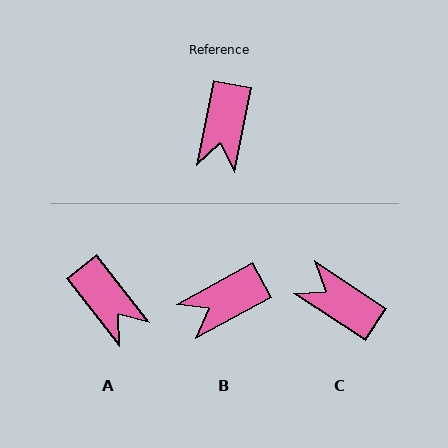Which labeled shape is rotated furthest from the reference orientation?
C, about 113 degrees away.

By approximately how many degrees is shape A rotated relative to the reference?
Approximately 49 degrees counter-clockwise.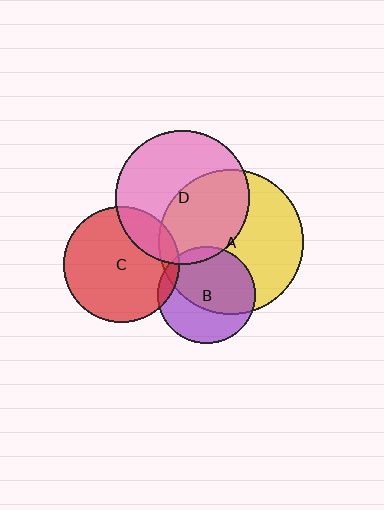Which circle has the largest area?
Circle A (yellow).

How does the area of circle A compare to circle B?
Approximately 2.2 times.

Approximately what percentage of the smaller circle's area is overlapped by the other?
Approximately 10%.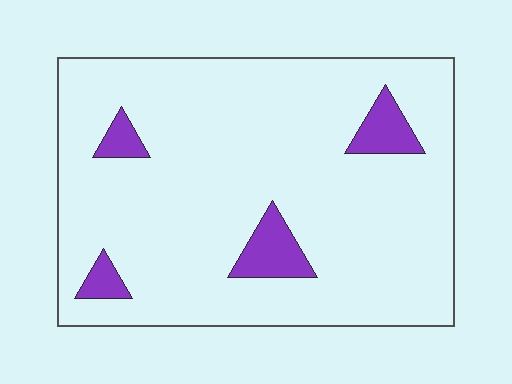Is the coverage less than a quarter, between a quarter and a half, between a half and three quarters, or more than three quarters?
Less than a quarter.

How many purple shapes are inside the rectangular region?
4.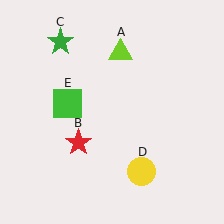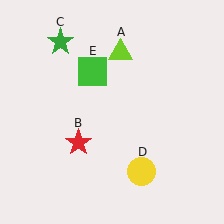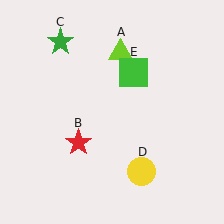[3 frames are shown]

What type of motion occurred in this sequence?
The green square (object E) rotated clockwise around the center of the scene.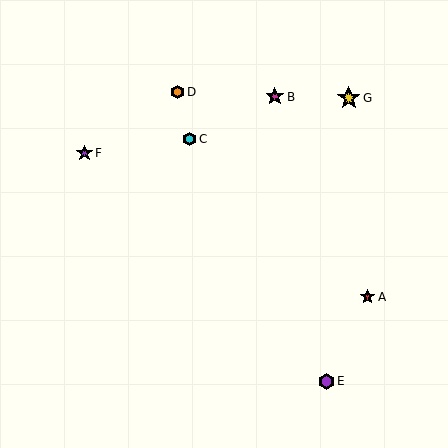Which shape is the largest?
The yellow star (labeled G) is the largest.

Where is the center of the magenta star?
The center of the magenta star is at (275, 97).